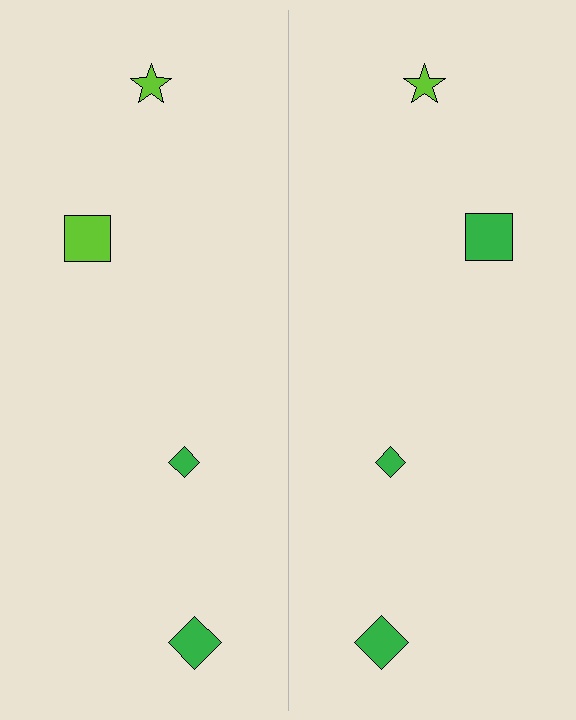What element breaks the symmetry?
The green square on the right side breaks the symmetry — its mirror counterpart is lime.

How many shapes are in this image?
There are 8 shapes in this image.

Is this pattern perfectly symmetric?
No, the pattern is not perfectly symmetric. The green square on the right side breaks the symmetry — its mirror counterpart is lime.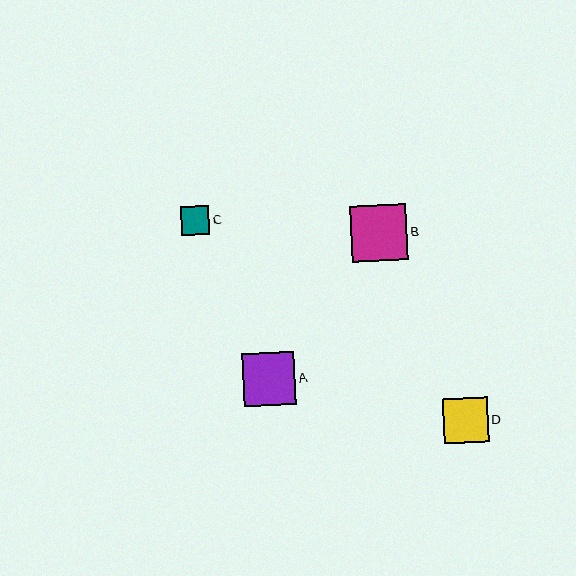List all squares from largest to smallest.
From largest to smallest: B, A, D, C.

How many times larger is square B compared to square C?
Square B is approximately 2.0 times the size of square C.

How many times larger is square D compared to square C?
Square D is approximately 1.6 times the size of square C.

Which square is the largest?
Square B is the largest with a size of approximately 56 pixels.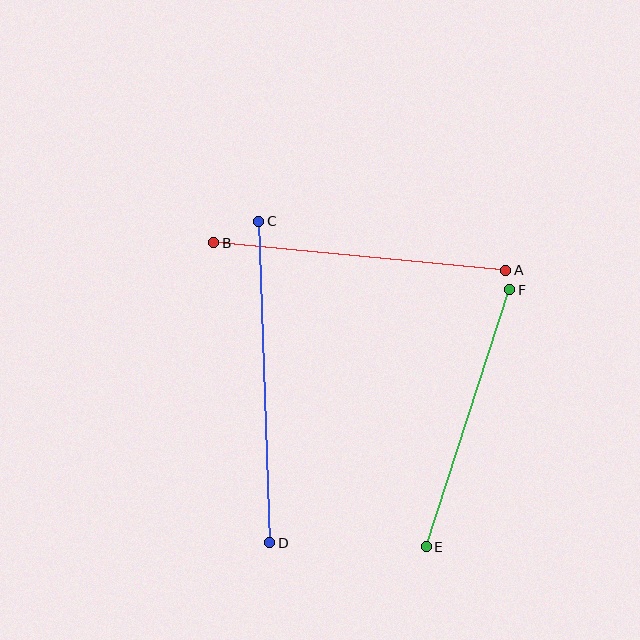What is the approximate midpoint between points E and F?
The midpoint is at approximately (468, 418) pixels.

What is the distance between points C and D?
The distance is approximately 321 pixels.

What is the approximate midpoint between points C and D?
The midpoint is at approximately (264, 382) pixels.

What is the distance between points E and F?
The distance is approximately 270 pixels.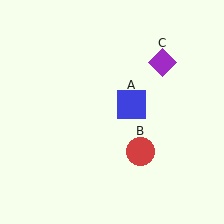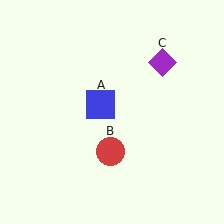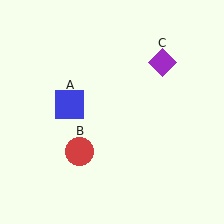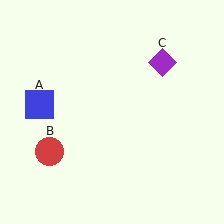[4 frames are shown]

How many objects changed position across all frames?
2 objects changed position: blue square (object A), red circle (object B).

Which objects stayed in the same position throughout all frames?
Purple diamond (object C) remained stationary.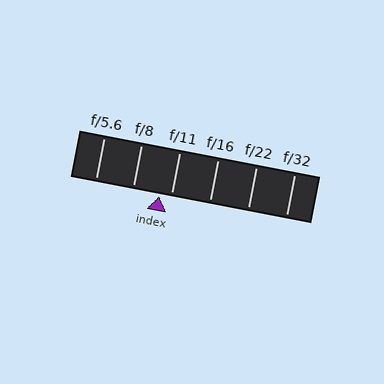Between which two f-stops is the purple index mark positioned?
The index mark is between f/8 and f/11.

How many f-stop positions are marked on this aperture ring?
There are 6 f-stop positions marked.